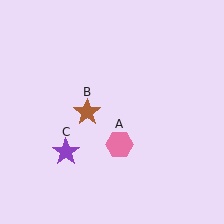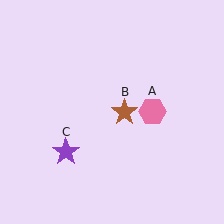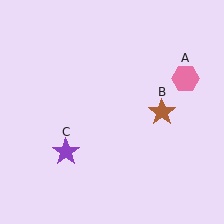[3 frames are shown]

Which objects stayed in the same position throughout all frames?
Purple star (object C) remained stationary.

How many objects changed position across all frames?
2 objects changed position: pink hexagon (object A), brown star (object B).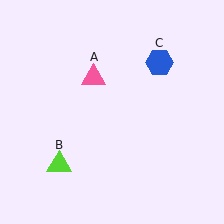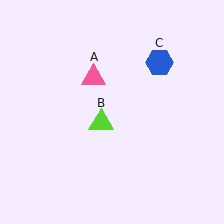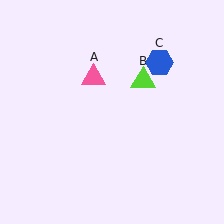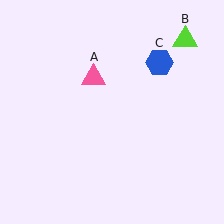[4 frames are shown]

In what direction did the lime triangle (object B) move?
The lime triangle (object B) moved up and to the right.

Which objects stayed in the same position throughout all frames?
Pink triangle (object A) and blue hexagon (object C) remained stationary.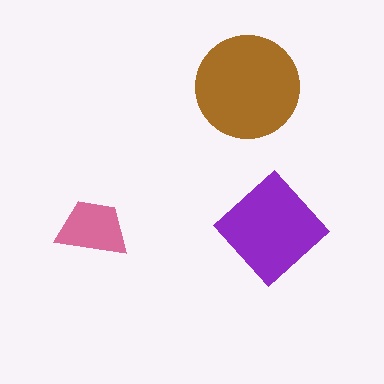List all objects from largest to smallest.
The brown circle, the purple diamond, the pink trapezoid.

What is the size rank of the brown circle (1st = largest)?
1st.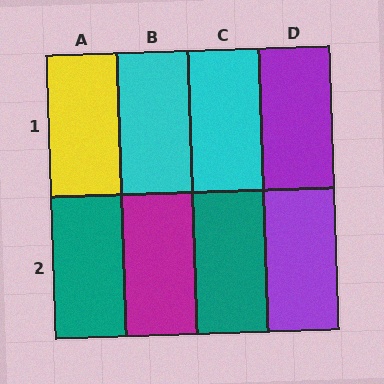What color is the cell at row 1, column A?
Yellow.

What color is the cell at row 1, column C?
Cyan.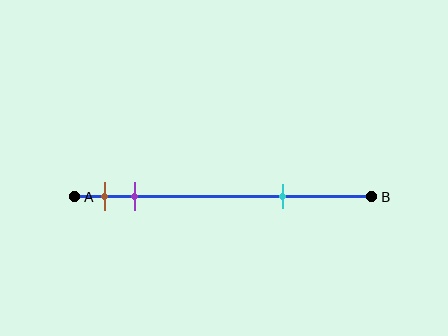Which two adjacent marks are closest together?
The brown and purple marks are the closest adjacent pair.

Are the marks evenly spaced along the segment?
No, the marks are not evenly spaced.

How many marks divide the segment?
There are 3 marks dividing the segment.